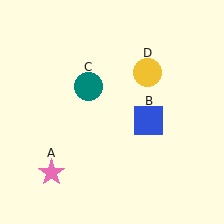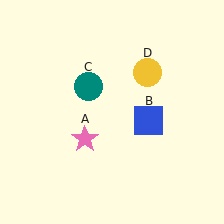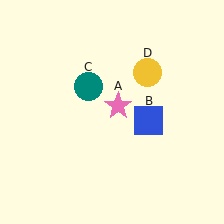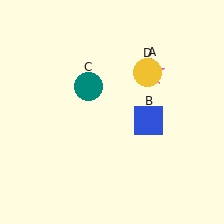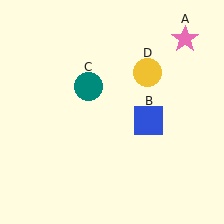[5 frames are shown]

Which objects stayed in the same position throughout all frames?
Blue square (object B) and teal circle (object C) and yellow circle (object D) remained stationary.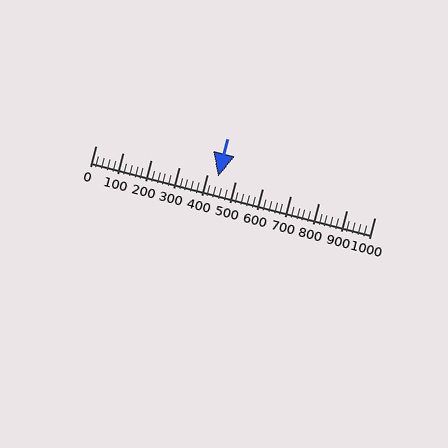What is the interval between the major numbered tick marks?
The major tick marks are spaced 100 units apart.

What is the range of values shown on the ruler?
The ruler shows values from 0 to 1000.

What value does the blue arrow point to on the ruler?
The blue arrow points to approximately 440.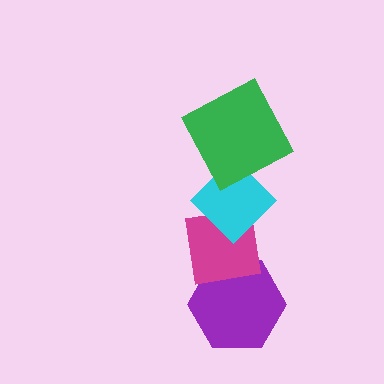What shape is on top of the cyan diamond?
The green square is on top of the cyan diamond.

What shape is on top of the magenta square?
The cyan diamond is on top of the magenta square.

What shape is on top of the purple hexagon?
The magenta square is on top of the purple hexagon.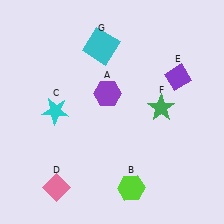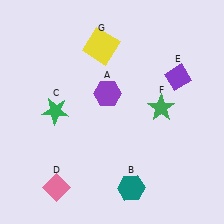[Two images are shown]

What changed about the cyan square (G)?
In Image 1, G is cyan. In Image 2, it changed to yellow.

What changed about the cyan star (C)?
In Image 1, C is cyan. In Image 2, it changed to green.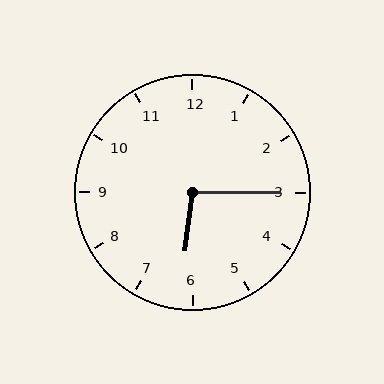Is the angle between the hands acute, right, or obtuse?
It is obtuse.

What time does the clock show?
6:15.